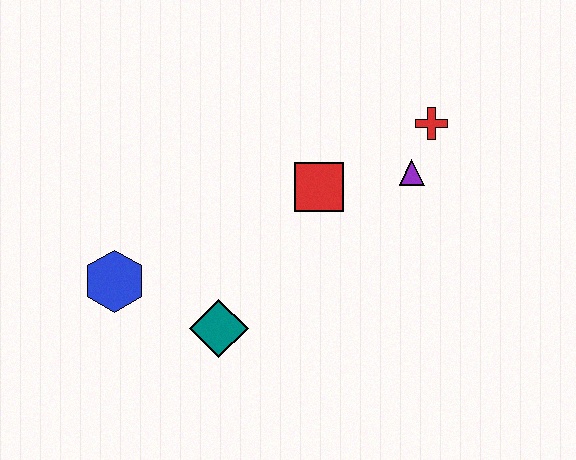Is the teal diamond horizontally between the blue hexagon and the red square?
Yes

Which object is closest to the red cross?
The purple triangle is closest to the red cross.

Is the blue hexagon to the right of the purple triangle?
No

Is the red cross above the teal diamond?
Yes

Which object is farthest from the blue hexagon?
The red cross is farthest from the blue hexagon.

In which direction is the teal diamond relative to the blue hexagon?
The teal diamond is to the right of the blue hexagon.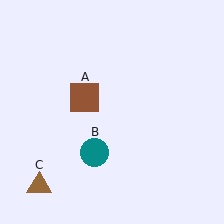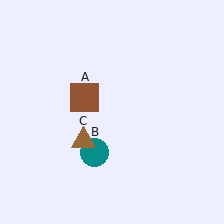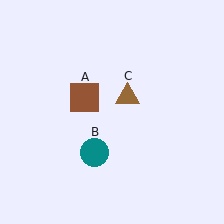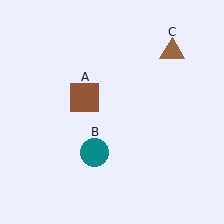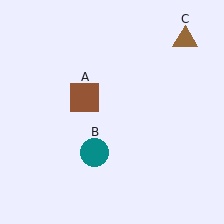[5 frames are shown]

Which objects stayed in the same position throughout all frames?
Brown square (object A) and teal circle (object B) remained stationary.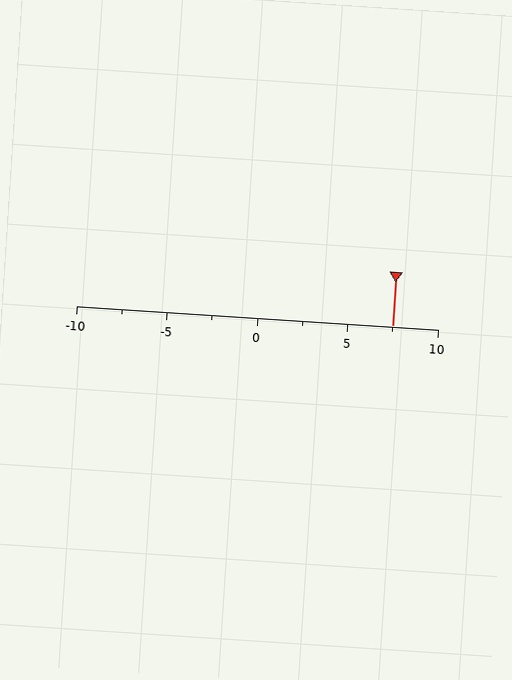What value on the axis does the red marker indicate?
The marker indicates approximately 7.5.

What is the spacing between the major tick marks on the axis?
The major ticks are spaced 5 apart.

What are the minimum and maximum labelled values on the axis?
The axis runs from -10 to 10.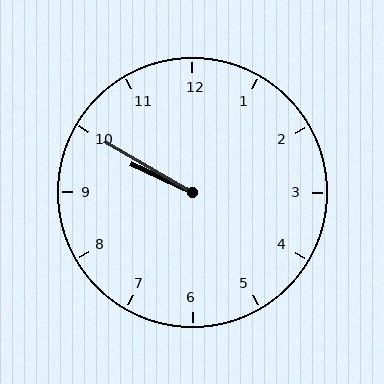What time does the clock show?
9:50.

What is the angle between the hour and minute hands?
Approximately 5 degrees.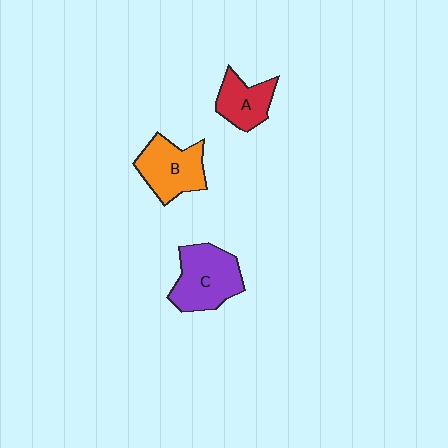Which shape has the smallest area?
Shape A (red).